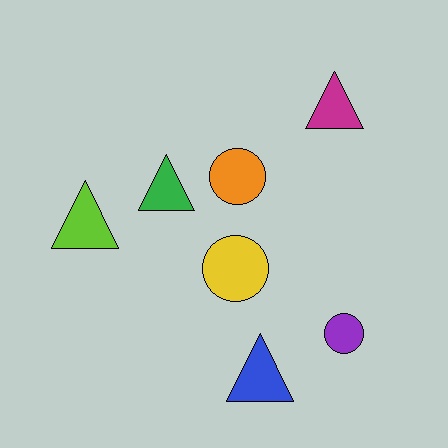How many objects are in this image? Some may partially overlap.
There are 7 objects.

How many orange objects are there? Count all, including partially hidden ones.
There is 1 orange object.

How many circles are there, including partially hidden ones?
There are 3 circles.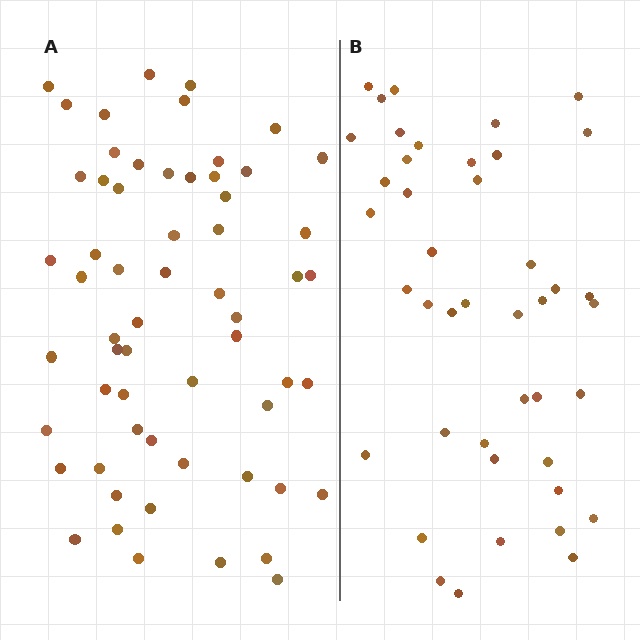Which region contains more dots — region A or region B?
Region A (the left region) has more dots.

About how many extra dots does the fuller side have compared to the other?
Region A has approximately 15 more dots than region B.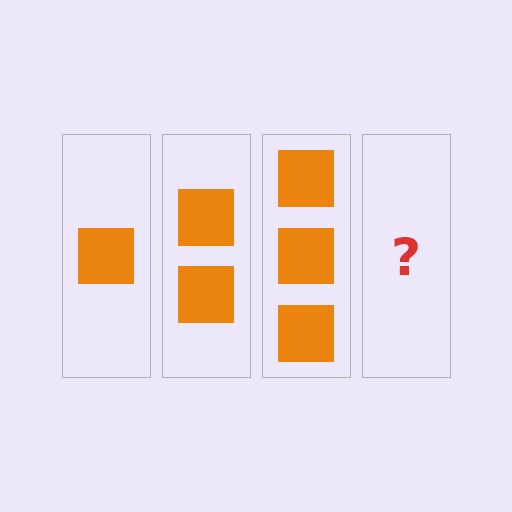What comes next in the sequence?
The next element should be 4 squares.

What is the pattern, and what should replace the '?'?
The pattern is that each step adds one more square. The '?' should be 4 squares.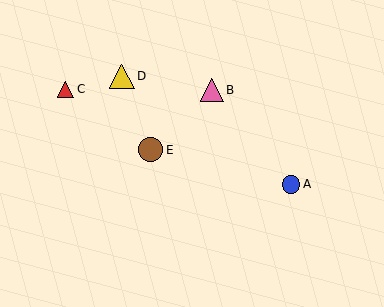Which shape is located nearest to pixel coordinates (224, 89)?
The pink triangle (labeled B) at (212, 90) is nearest to that location.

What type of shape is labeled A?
Shape A is a blue circle.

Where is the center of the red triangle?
The center of the red triangle is at (66, 89).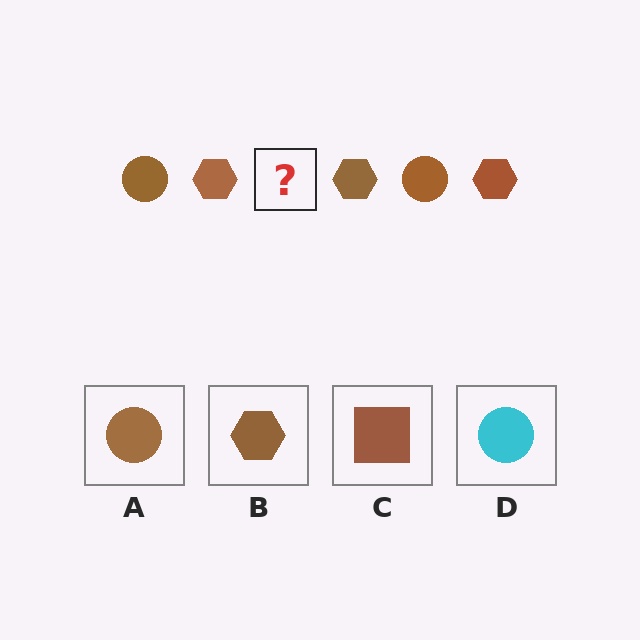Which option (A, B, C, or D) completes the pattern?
A.